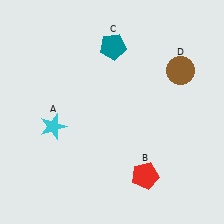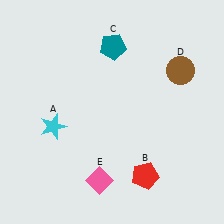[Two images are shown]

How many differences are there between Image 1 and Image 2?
There is 1 difference between the two images.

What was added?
A pink diamond (E) was added in Image 2.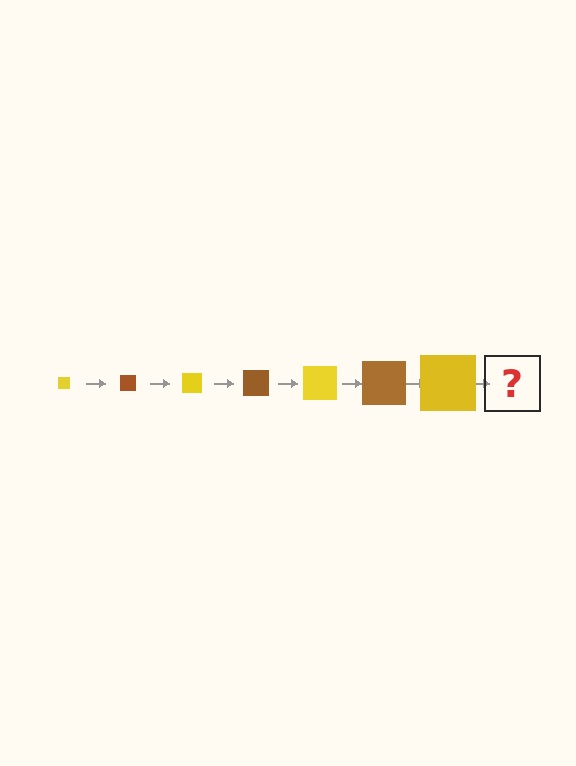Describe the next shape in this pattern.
It should be a brown square, larger than the previous one.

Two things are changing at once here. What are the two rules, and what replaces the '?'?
The two rules are that the square grows larger each step and the color cycles through yellow and brown. The '?' should be a brown square, larger than the previous one.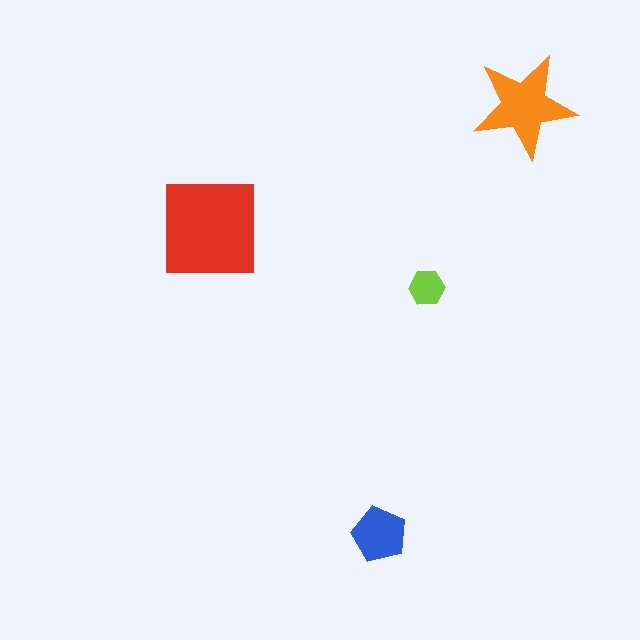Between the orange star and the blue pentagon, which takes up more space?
The orange star.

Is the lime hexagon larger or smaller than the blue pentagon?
Smaller.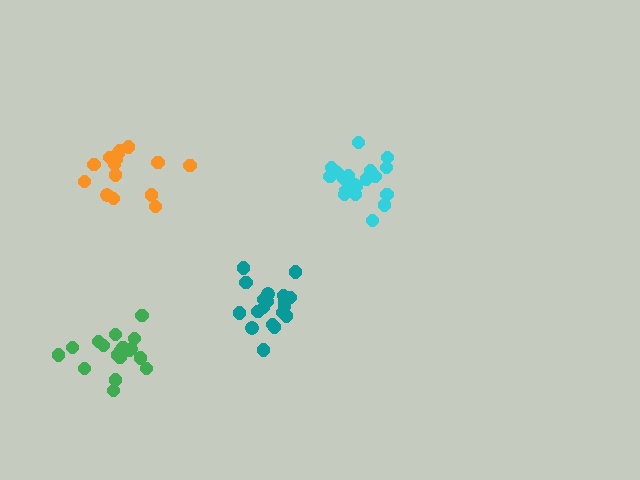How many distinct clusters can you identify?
There are 4 distinct clusters.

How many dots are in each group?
Group 1: 19 dots, Group 2: 21 dots, Group 3: 20 dots, Group 4: 16 dots (76 total).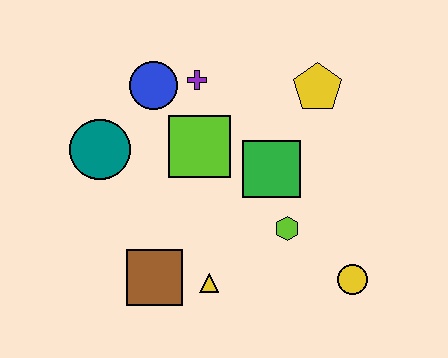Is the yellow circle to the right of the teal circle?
Yes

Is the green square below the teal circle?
Yes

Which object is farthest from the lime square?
The yellow circle is farthest from the lime square.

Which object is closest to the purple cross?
The blue circle is closest to the purple cross.